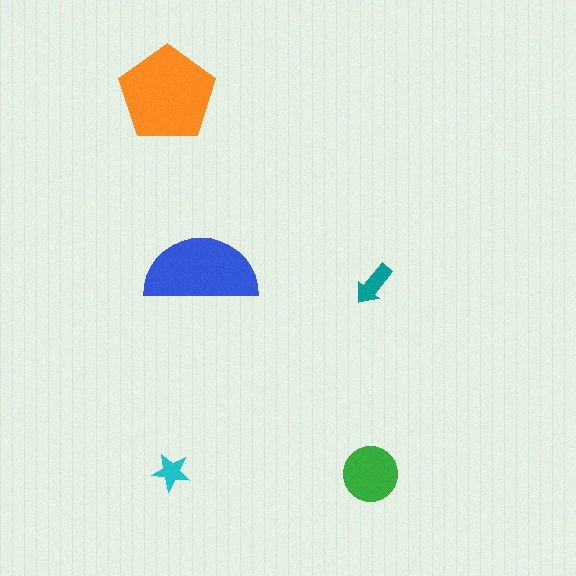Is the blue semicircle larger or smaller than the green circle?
Larger.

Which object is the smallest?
The cyan star.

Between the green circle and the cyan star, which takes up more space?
The green circle.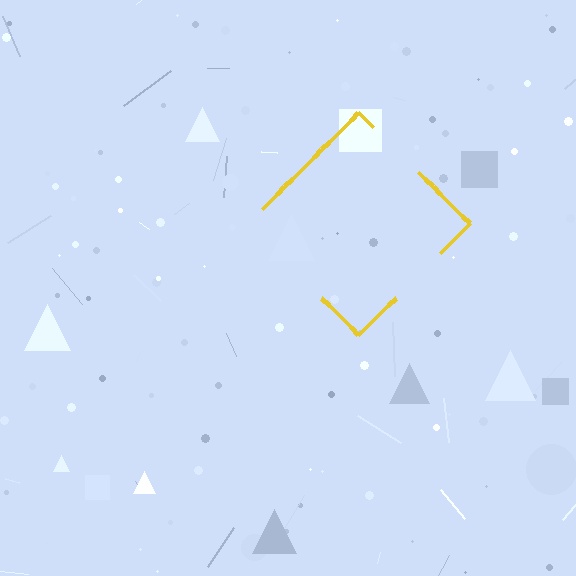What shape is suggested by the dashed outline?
The dashed outline suggests a diamond.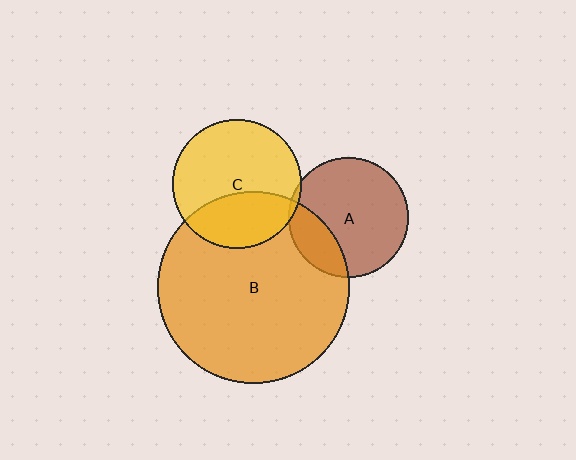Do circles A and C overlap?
Yes.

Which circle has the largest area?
Circle B (orange).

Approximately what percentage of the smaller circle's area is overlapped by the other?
Approximately 5%.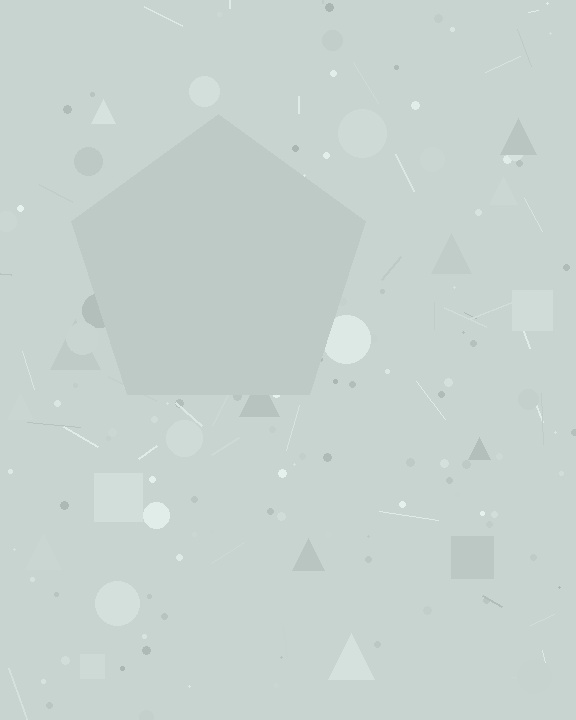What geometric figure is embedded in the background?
A pentagon is embedded in the background.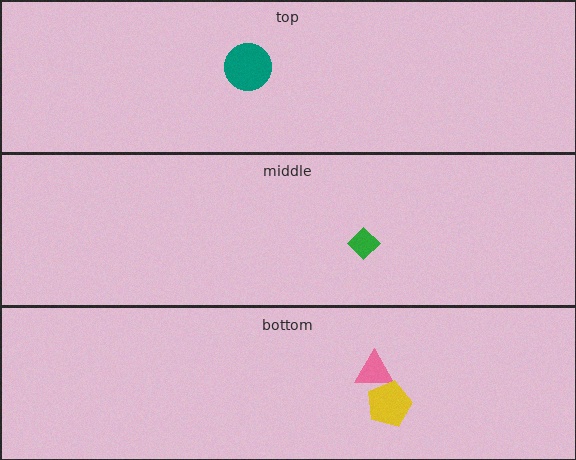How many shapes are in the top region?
1.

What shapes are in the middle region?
The green diamond.